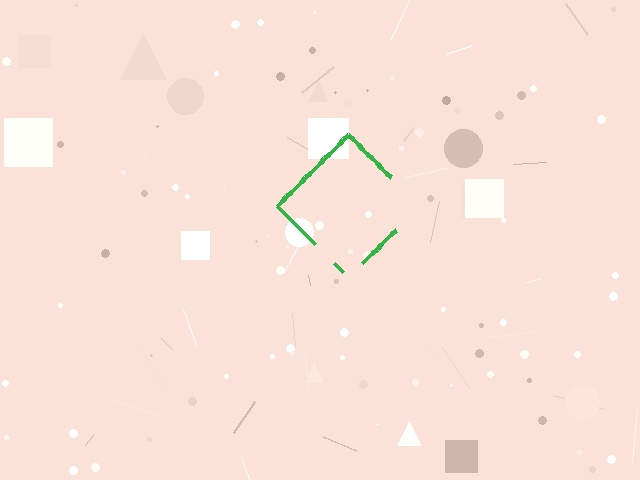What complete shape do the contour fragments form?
The contour fragments form a diamond.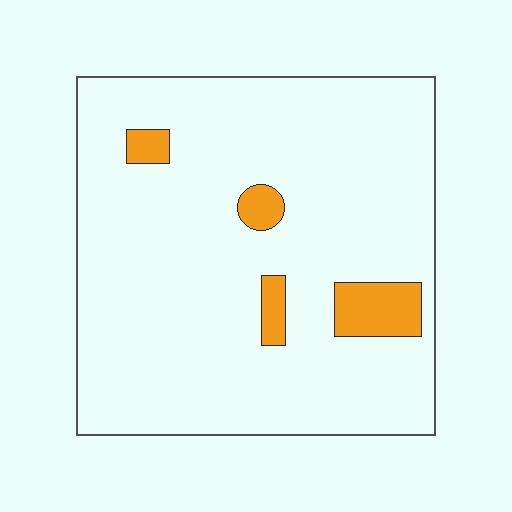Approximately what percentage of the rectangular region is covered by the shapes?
Approximately 10%.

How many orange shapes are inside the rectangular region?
4.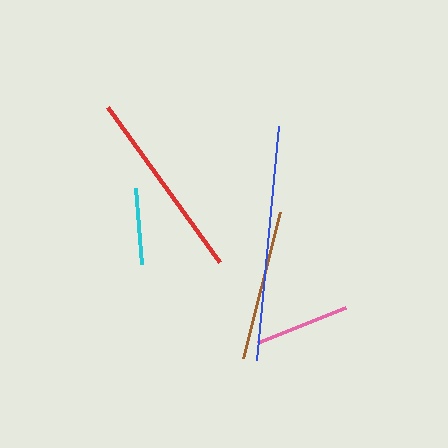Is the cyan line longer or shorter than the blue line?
The blue line is longer than the cyan line.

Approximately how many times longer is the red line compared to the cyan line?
The red line is approximately 2.5 times the length of the cyan line.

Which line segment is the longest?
The blue line is the longest at approximately 235 pixels.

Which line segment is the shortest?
The cyan line is the shortest at approximately 76 pixels.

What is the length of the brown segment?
The brown segment is approximately 150 pixels long.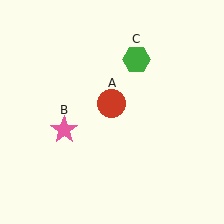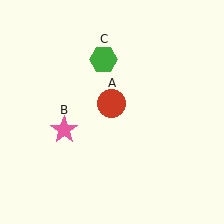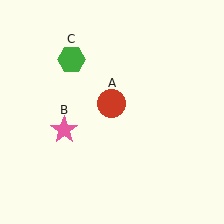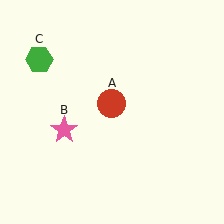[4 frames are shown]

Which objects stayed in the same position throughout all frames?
Red circle (object A) and pink star (object B) remained stationary.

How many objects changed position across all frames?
1 object changed position: green hexagon (object C).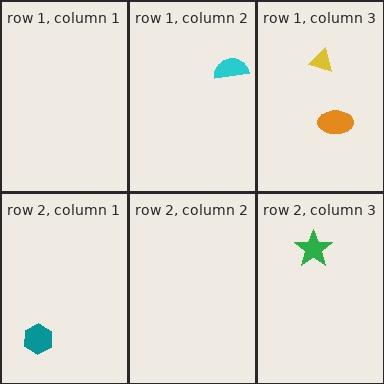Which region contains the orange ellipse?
The row 1, column 3 region.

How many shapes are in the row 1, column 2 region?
1.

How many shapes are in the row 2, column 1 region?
1.